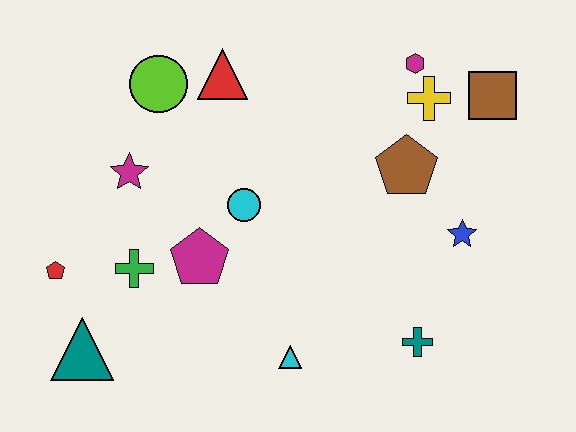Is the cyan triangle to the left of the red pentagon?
No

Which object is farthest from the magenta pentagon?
The brown square is farthest from the magenta pentagon.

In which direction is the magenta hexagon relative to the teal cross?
The magenta hexagon is above the teal cross.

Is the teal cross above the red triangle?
No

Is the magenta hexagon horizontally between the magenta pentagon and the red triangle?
No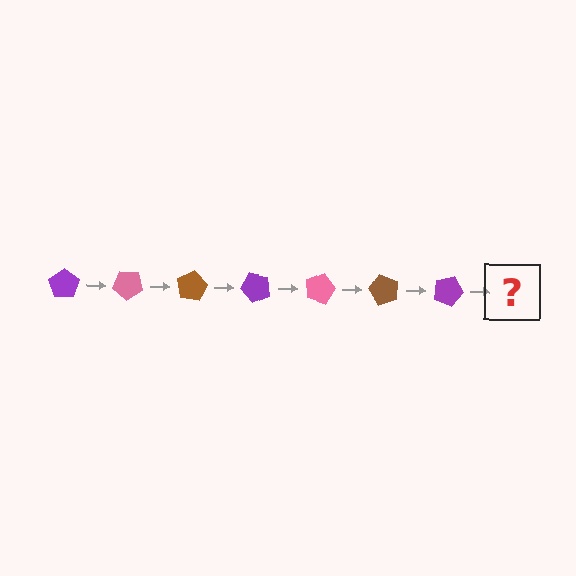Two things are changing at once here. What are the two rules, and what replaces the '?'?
The two rules are that it rotates 40 degrees each step and the color cycles through purple, pink, and brown. The '?' should be a pink pentagon, rotated 280 degrees from the start.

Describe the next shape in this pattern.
It should be a pink pentagon, rotated 280 degrees from the start.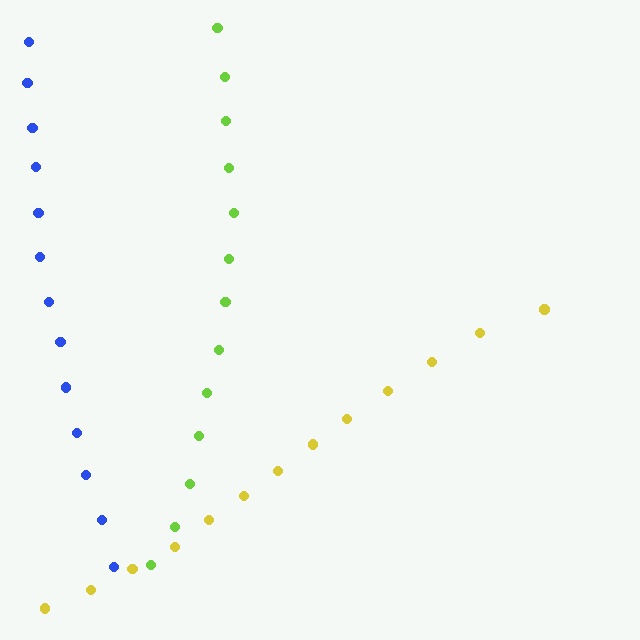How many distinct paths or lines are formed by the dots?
There are 3 distinct paths.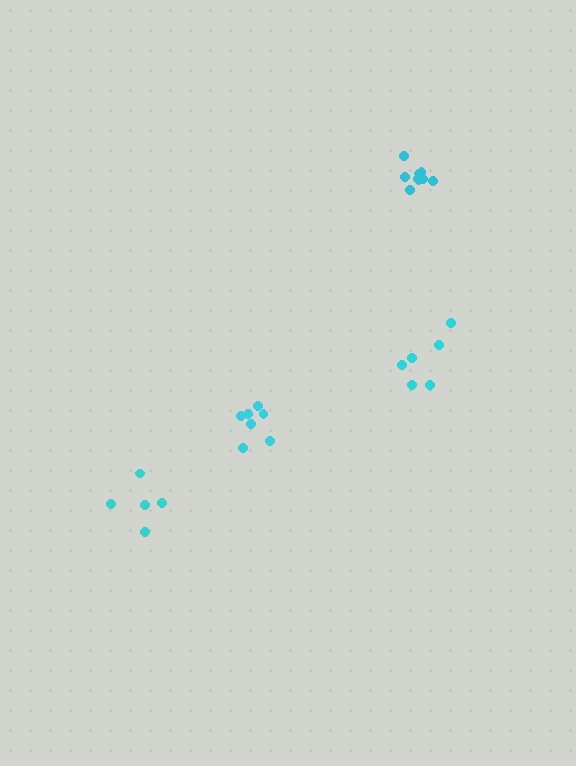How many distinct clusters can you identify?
There are 4 distinct clusters.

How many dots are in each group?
Group 1: 5 dots, Group 2: 7 dots, Group 3: 9 dots, Group 4: 6 dots (27 total).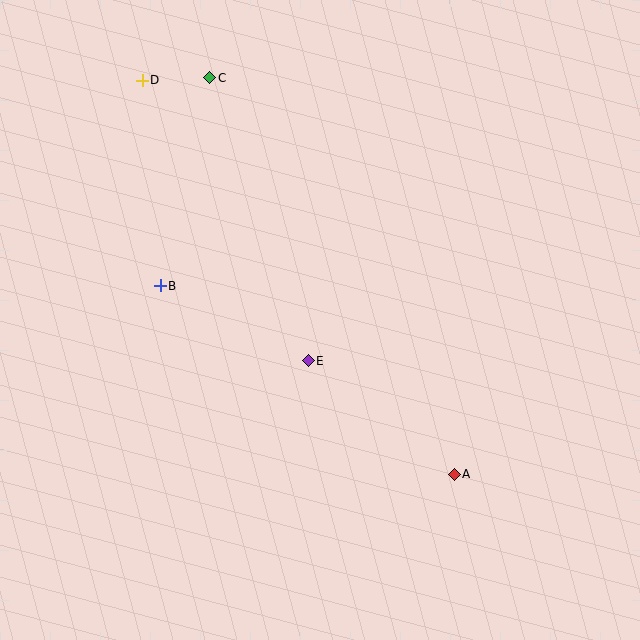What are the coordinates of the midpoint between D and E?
The midpoint between D and E is at (225, 221).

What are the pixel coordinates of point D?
Point D is at (142, 80).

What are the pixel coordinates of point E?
Point E is at (308, 361).